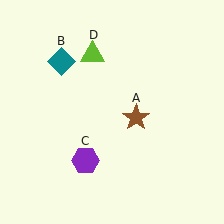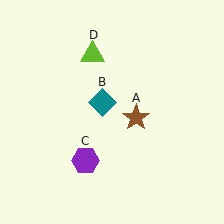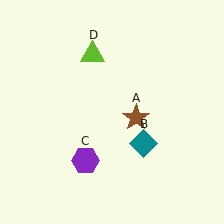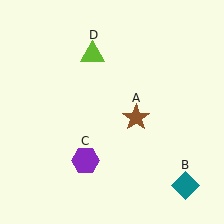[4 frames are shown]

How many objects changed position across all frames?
1 object changed position: teal diamond (object B).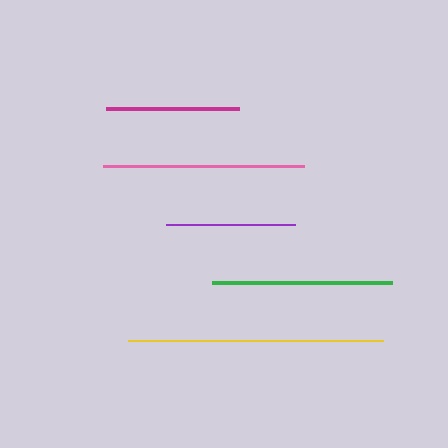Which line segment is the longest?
The yellow line is the longest at approximately 256 pixels.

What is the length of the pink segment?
The pink segment is approximately 201 pixels long.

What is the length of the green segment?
The green segment is approximately 180 pixels long.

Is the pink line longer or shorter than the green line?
The pink line is longer than the green line.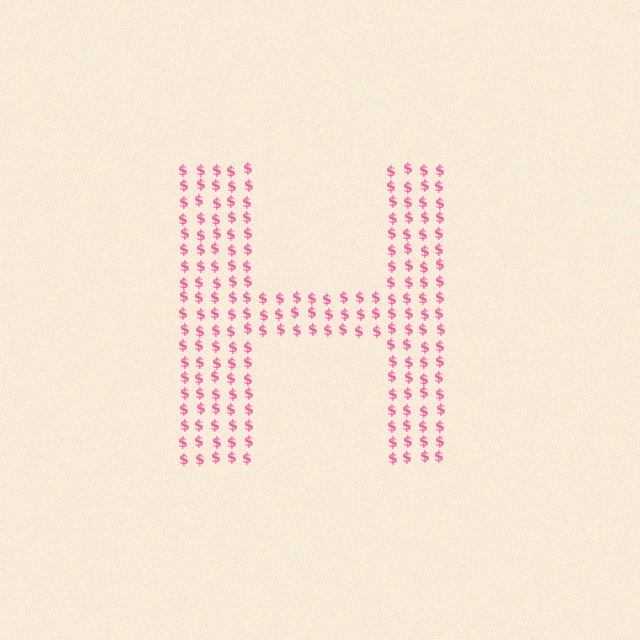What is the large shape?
The large shape is the letter H.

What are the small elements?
The small elements are dollar signs.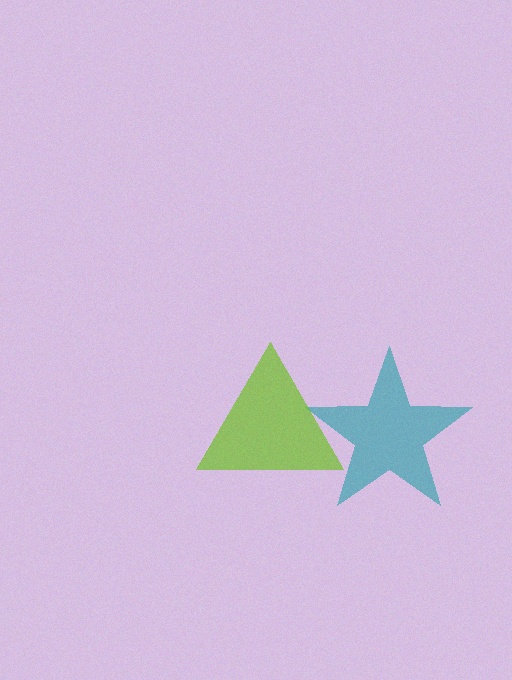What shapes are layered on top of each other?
The layered shapes are: a teal star, a lime triangle.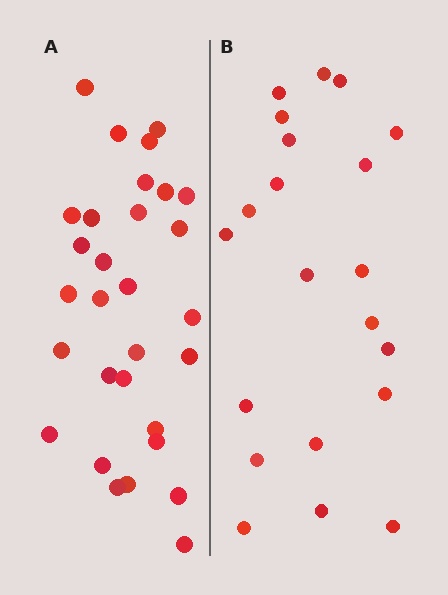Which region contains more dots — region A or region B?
Region A (the left region) has more dots.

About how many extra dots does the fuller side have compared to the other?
Region A has roughly 8 or so more dots than region B.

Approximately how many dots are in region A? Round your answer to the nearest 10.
About 30 dots.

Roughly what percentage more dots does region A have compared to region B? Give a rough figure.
About 45% more.